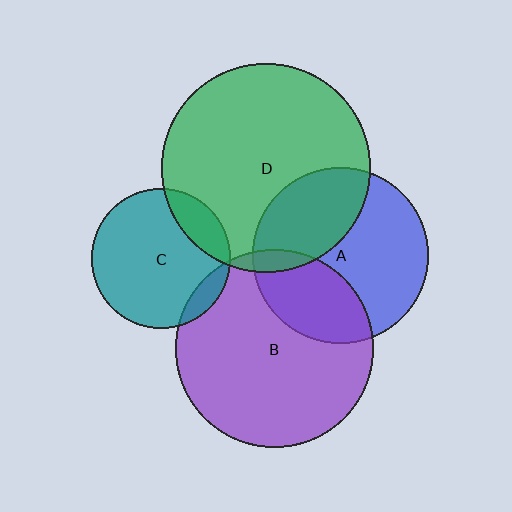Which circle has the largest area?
Circle D (green).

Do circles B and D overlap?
Yes.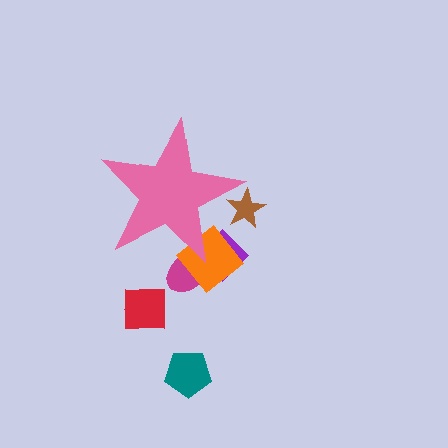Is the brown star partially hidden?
Yes, the brown star is partially hidden behind the pink star.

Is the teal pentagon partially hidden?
No, the teal pentagon is fully visible.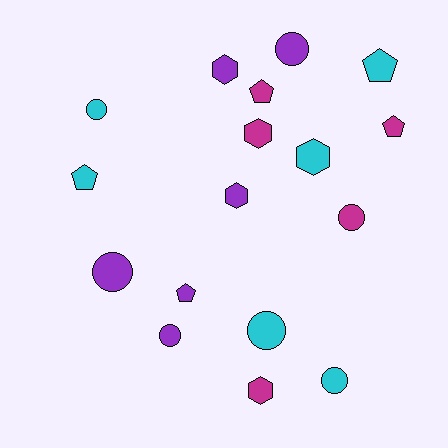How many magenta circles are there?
There is 1 magenta circle.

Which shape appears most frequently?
Circle, with 7 objects.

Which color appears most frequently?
Purple, with 6 objects.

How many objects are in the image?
There are 17 objects.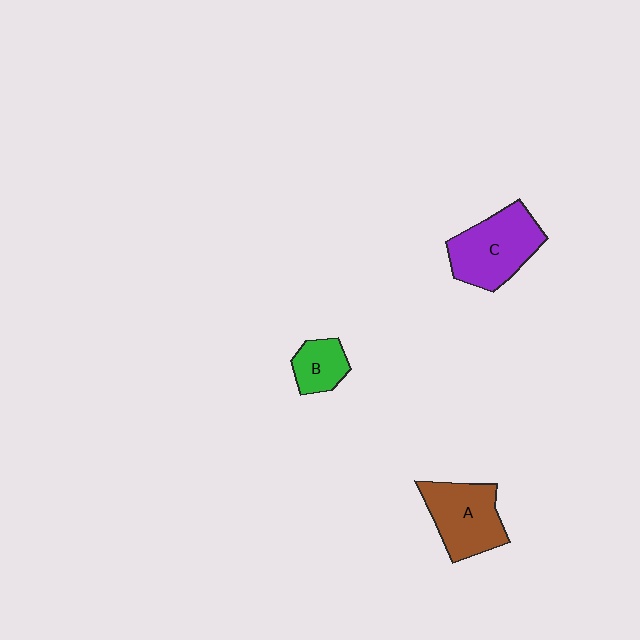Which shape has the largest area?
Shape C (purple).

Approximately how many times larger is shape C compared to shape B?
Approximately 2.1 times.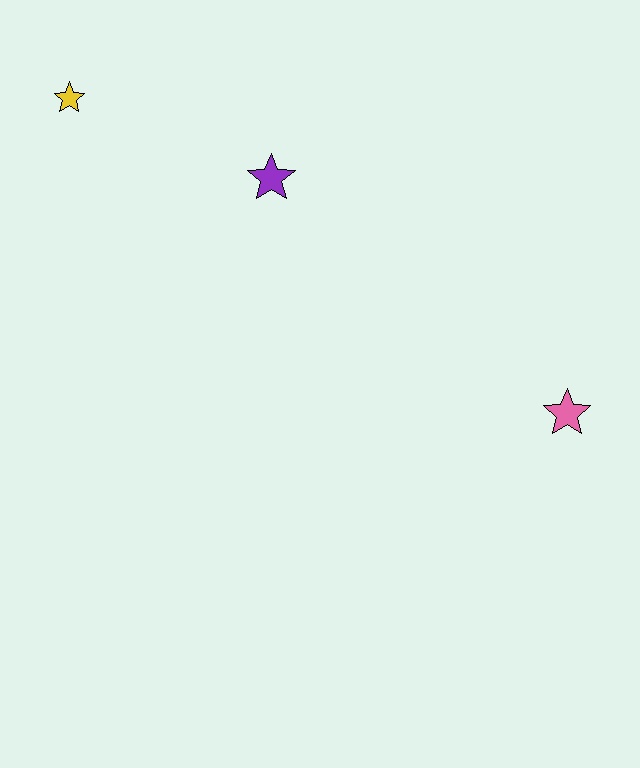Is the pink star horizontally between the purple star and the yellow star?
No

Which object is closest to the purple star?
The yellow star is closest to the purple star.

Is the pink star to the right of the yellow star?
Yes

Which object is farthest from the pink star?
The yellow star is farthest from the pink star.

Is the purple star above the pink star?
Yes